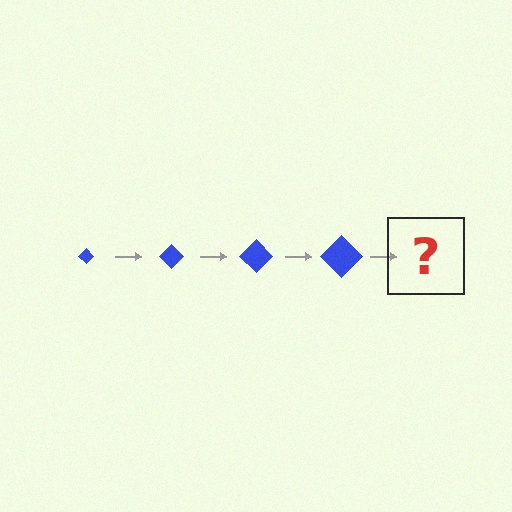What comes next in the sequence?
The next element should be a blue diamond, larger than the previous one.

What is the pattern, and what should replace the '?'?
The pattern is that the diamond gets progressively larger each step. The '?' should be a blue diamond, larger than the previous one.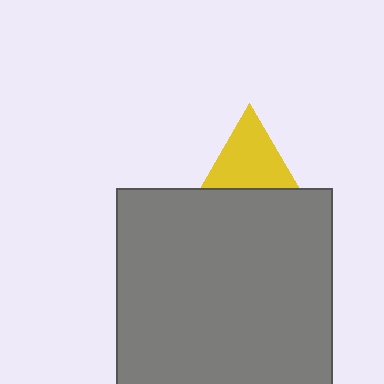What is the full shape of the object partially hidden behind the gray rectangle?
The partially hidden object is a yellow triangle.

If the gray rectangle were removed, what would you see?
You would see the complete yellow triangle.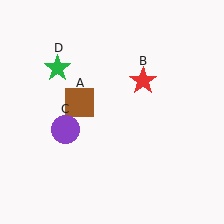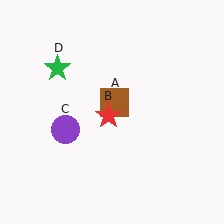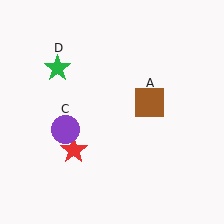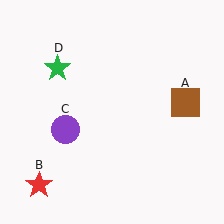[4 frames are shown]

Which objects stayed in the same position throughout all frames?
Purple circle (object C) and green star (object D) remained stationary.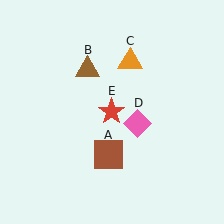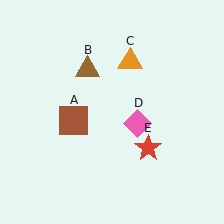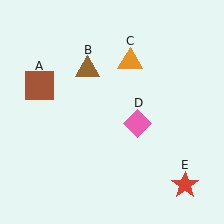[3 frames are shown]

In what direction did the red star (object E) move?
The red star (object E) moved down and to the right.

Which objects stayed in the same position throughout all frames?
Brown triangle (object B) and orange triangle (object C) and pink diamond (object D) remained stationary.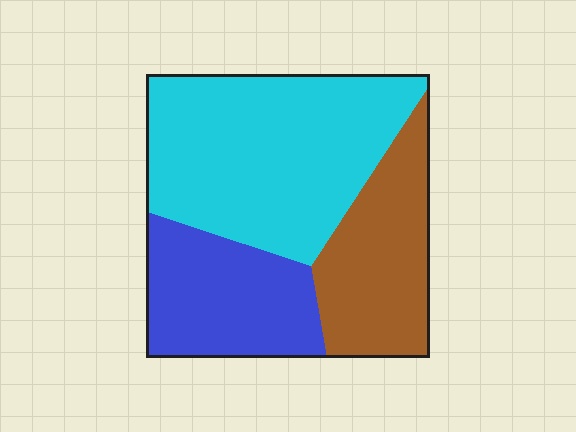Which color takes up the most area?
Cyan, at roughly 50%.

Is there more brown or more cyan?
Cyan.